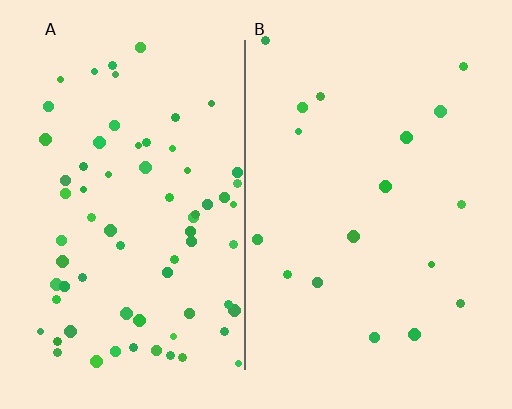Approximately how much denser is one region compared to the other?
Approximately 4.0× — region A over region B.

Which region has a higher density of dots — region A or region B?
A (the left).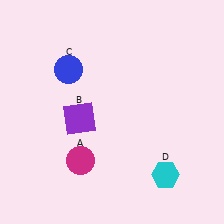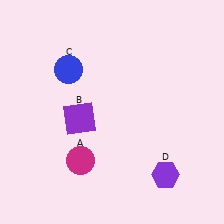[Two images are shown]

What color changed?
The hexagon (D) changed from cyan in Image 1 to purple in Image 2.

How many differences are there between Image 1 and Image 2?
There is 1 difference between the two images.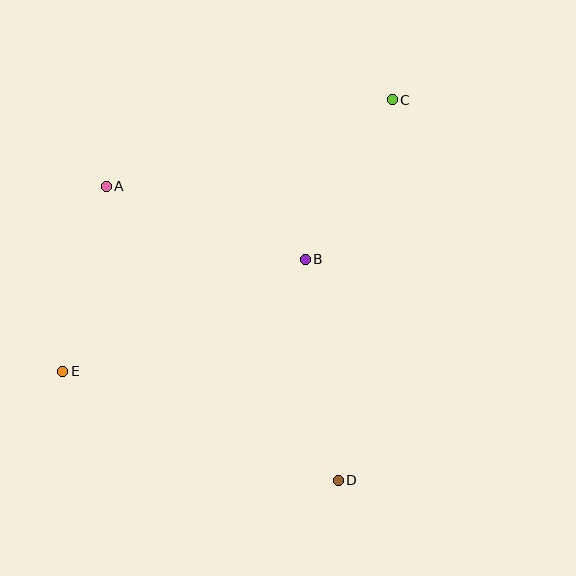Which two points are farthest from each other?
Points C and E are farthest from each other.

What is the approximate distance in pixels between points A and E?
The distance between A and E is approximately 190 pixels.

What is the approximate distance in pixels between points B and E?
The distance between B and E is approximately 267 pixels.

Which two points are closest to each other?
Points B and C are closest to each other.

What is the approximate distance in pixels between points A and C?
The distance between A and C is approximately 299 pixels.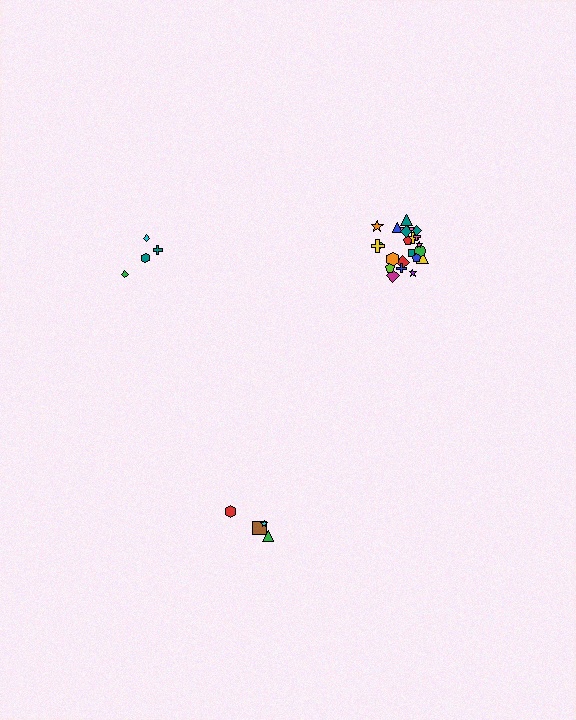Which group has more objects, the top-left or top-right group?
The top-right group.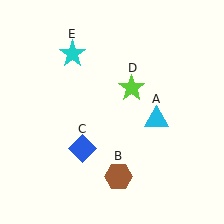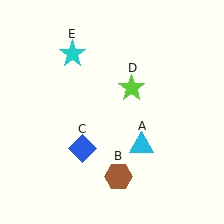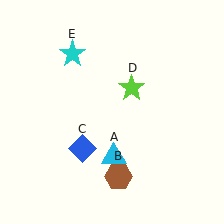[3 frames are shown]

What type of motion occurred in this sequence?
The cyan triangle (object A) rotated clockwise around the center of the scene.